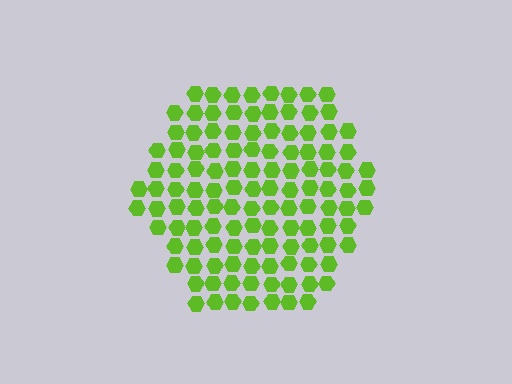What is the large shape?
The large shape is a hexagon.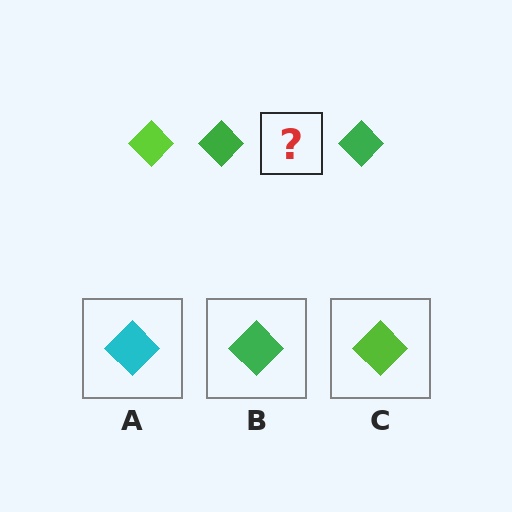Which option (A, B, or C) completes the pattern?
C.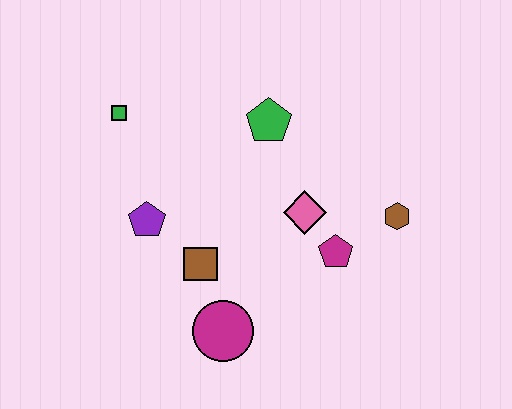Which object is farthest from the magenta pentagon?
The green square is farthest from the magenta pentagon.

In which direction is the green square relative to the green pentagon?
The green square is to the left of the green pentagon.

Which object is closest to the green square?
The purple pentagon is closest to the green square.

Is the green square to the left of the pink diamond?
Yes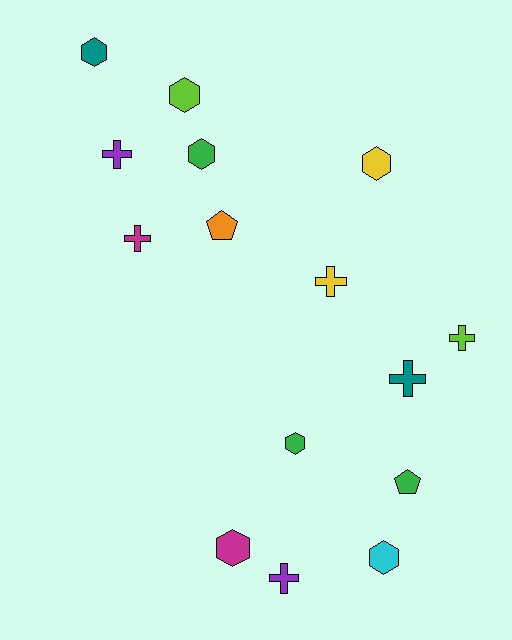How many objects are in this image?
There are 15 objects.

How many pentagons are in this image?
There are 2 pentagons.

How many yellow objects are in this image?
There are 2 yellow objects.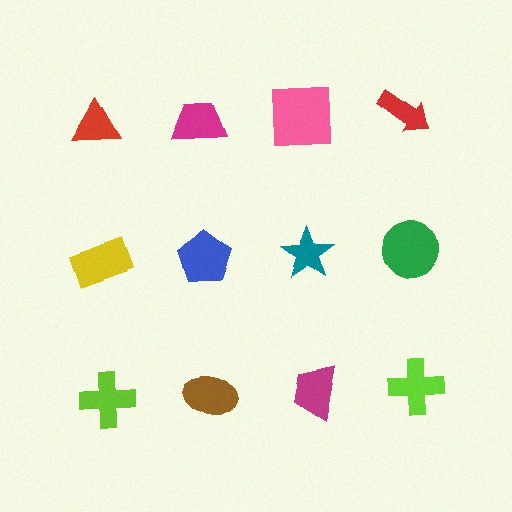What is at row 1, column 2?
A magenta trapezoid.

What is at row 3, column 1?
A lime cross.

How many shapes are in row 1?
4 shapes.